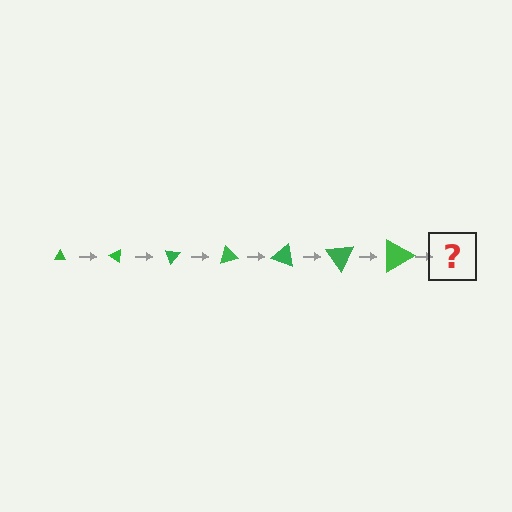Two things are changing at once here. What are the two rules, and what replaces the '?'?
The two rules are that the triangle grows larger each step and it rotates 35 degrees each step. The '?' should be a triangle, larger than the previous one and rotated 245 degrees from the start.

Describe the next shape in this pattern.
It should be a triangle, larger than the previous one and rotated 245 degrees from the start.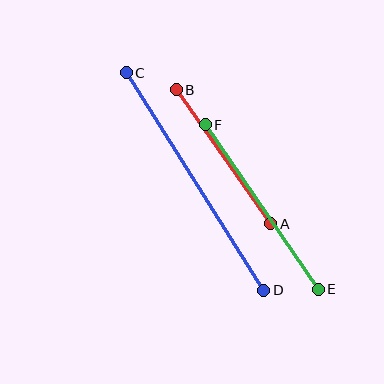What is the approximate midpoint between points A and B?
The midpoint is at approximately (224, 157) pixels.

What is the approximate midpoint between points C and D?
The midpoint is at approximately (195, 181) pixels.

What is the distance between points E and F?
The distance is approximately 199 pixels.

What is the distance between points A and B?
The distance is approximately 164 pixels.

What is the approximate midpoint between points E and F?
The midpoint is at approximately (262, 207) pixels.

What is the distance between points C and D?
The distance is approximately 257 pixels.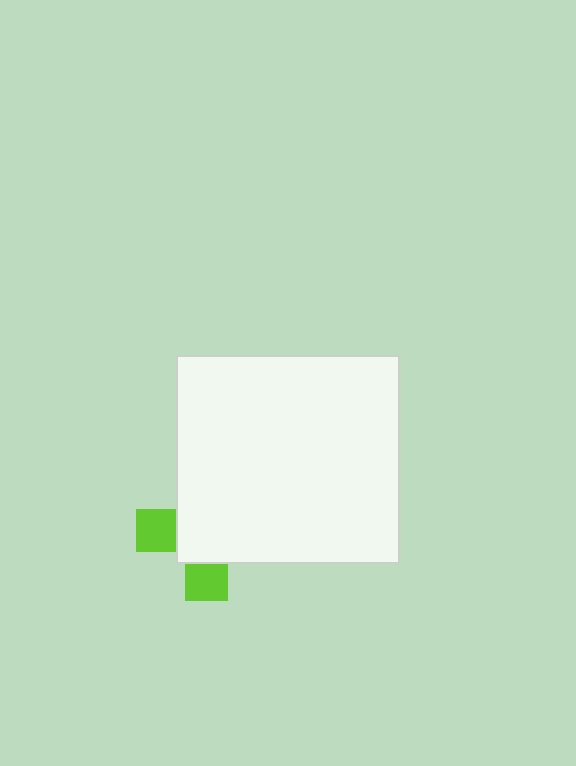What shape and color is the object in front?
The object in front is a white rectangle.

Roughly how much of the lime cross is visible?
A small part of it is visible (roughly 32%).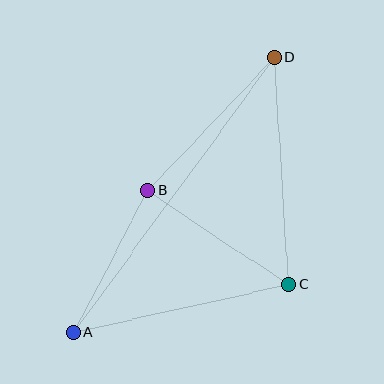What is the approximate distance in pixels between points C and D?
The distance between C and D is approximately 227 pixels.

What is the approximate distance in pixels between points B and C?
The distance between B and C is approximately 169 pixels.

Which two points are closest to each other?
Points A and B are closest to each other.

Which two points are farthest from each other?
Points A and D are farthest from each other.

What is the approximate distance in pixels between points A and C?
The distance between A and C is approximately 221 pixels.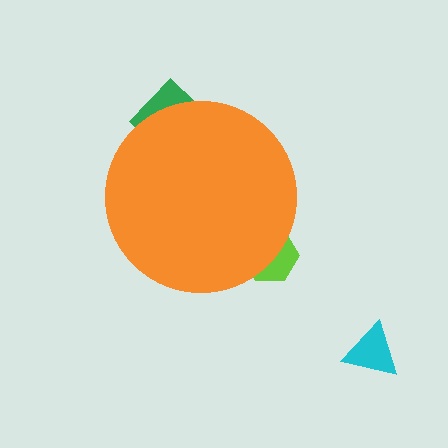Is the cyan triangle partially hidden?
No, the cyan triangle is fully visible.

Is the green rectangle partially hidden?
Yes, the green rectangle is partially hidden behind the orange circle.